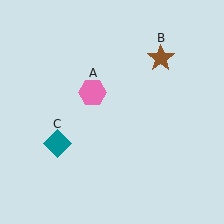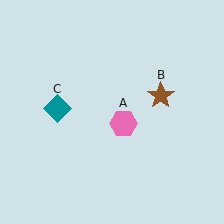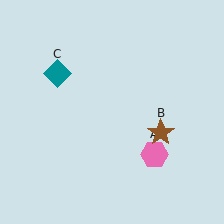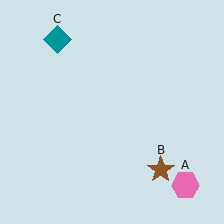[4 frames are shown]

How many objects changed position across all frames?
3 objects changed position: pink hexagon (object A), brown star (object B), teal diamond (object C).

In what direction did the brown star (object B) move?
The brown star (object B) moved down.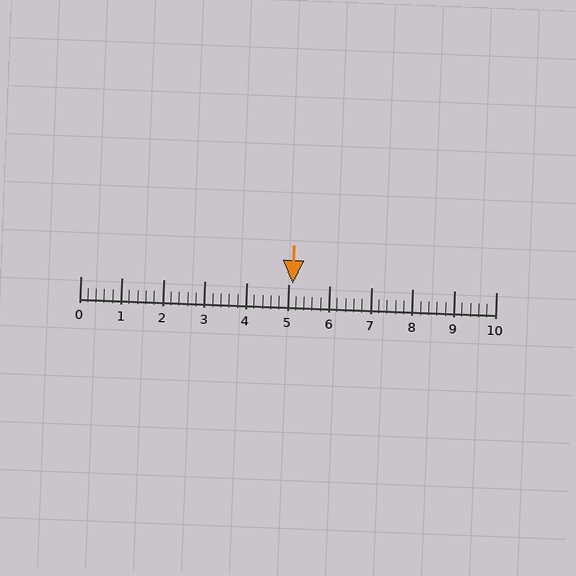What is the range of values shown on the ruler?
The ruler shows values from 0 to 10.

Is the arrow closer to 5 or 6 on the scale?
The arrow is closer to 5.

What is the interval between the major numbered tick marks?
The major tick marks are spaced 1 units apart.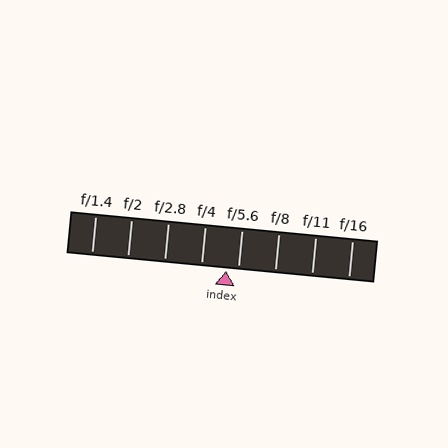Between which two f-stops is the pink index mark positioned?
The index mark is between f/4 and f/5.6.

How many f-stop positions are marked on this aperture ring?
There are 8 f-stop positions marked.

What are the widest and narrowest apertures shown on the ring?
The widest aperture shown is f/1.4 and the narrowest is f/16.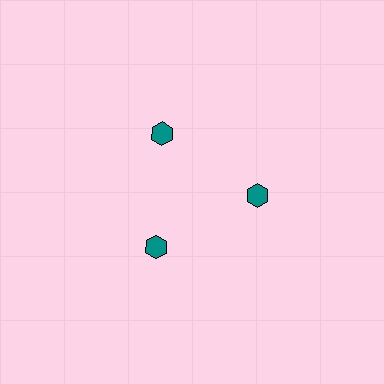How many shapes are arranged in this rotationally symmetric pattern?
There are 3 shapes, arranged in 3 groups of 1.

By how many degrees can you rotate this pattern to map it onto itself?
The pattern maps onto itself every 120 degrees of rotation.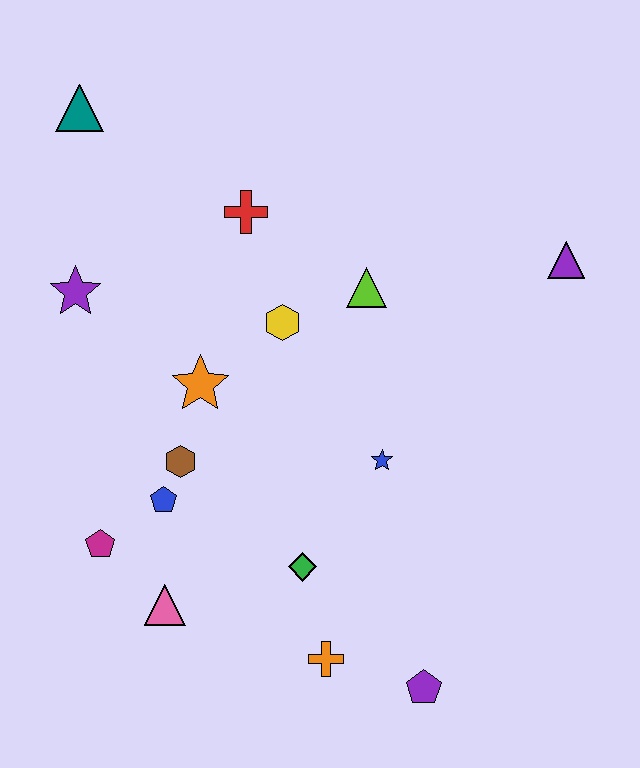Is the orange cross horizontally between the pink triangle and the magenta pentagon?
No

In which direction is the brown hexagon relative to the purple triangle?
The brown hexagon is to the left of the purple triangle.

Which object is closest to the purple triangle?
The lime triangle is closest to the purple triangle.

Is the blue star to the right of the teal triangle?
Yes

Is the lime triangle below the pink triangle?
No